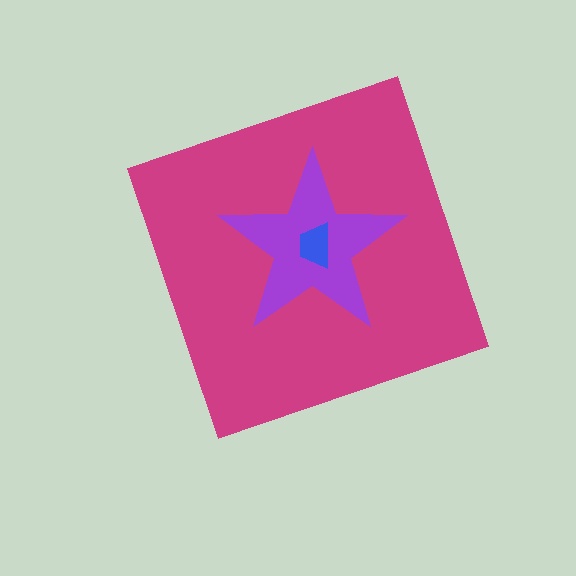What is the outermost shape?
The magenta diamond.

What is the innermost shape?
The blue trapezoid.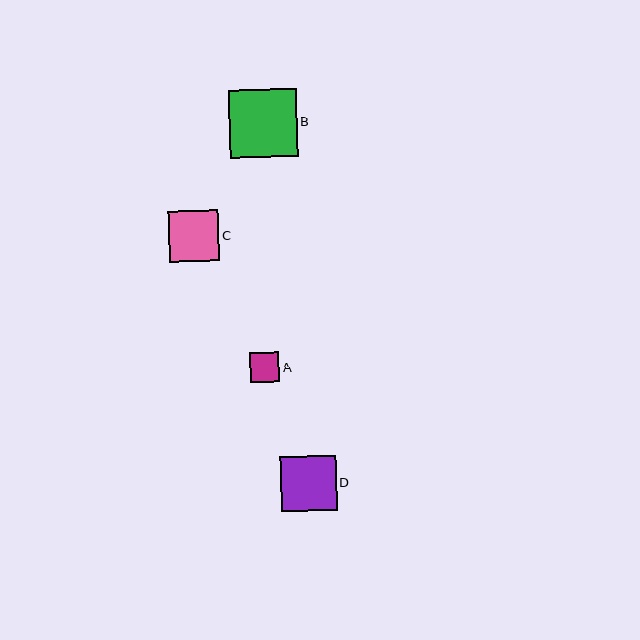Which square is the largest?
Square B is the largest with a size of approximately 68 pixels.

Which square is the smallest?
Square A is the smallest with a size of approximately 29 pixels.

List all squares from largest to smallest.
From largest to smallest: B, D, C, A.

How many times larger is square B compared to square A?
Square B is approximately 2.3 times the size of square A.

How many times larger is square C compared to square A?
Square C is approximately 1.7 times the size of square A.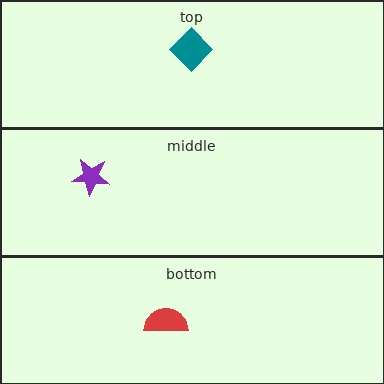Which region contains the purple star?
The middle region.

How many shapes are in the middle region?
1.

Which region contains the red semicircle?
The bottom region.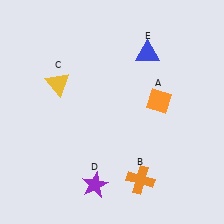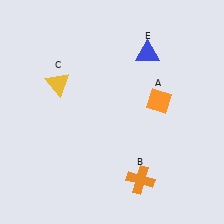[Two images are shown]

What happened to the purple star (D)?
The purple star (D) was removed in Image 2. It was in the bottom-left area of Image 1.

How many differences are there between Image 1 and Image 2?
There is 1 difference between the two images.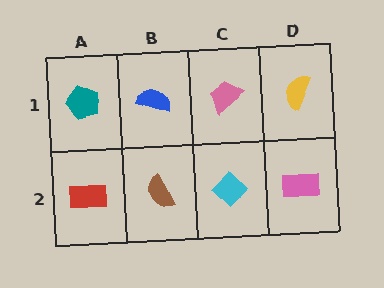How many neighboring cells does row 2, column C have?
3.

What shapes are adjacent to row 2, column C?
A pink trapezoid (row 1, column C), a brown semicircle (row 2, column B), a pink rectangle (row 2, column D).